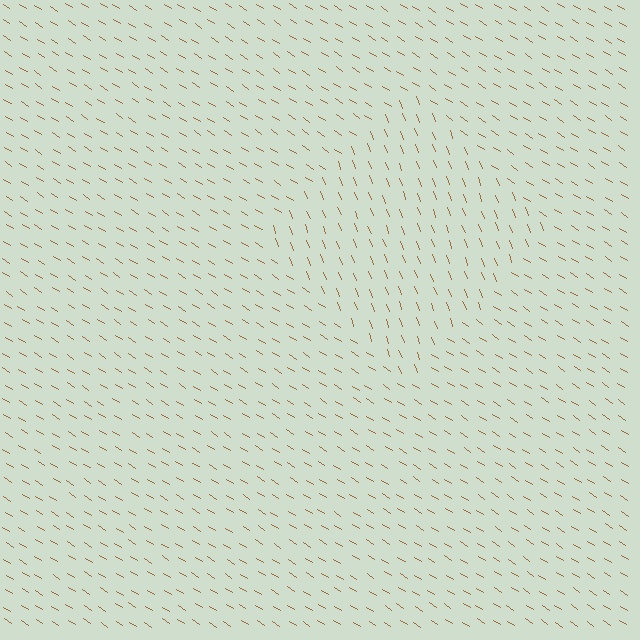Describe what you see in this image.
The image is filled with small brown line segments. A diamond region in the image has lines oriented differently from the surrounding lines, creating a visible texture boundary.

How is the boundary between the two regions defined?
The boundary is defined purely by a change in line orientation (approximately 38 degrees difference). All lines are the same color and thickness.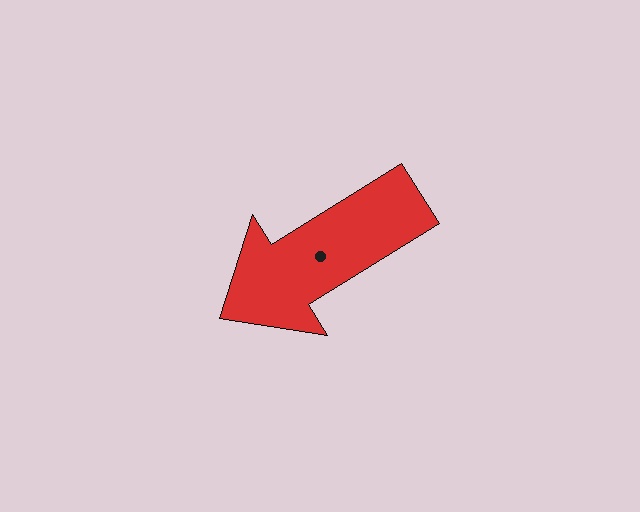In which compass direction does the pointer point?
Southwest.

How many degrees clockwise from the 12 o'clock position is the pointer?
Approximately 238 degrees.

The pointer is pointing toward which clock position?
Roughly 8 o'clock.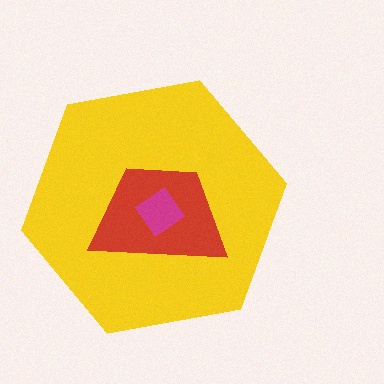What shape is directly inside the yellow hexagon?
The red trapezoid.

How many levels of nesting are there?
3.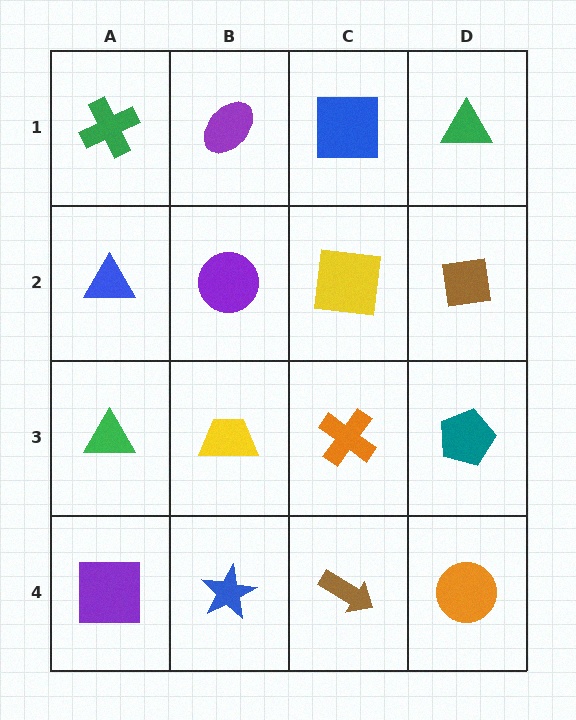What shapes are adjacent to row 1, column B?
A purple circle (row 2, column B), a green cross (row 1, column A), a blue square (row 1, column C).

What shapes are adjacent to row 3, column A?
A blue triangle (row 2, column A), a purple square (row 4, column A), a yellow trapezoid (row 3, column B).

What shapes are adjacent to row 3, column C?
A yellow square (row 2, column C), a brown arrow (row 4, column C), a yellow trapezoid (row 3, column B), a teal pentagon (row 3, column D).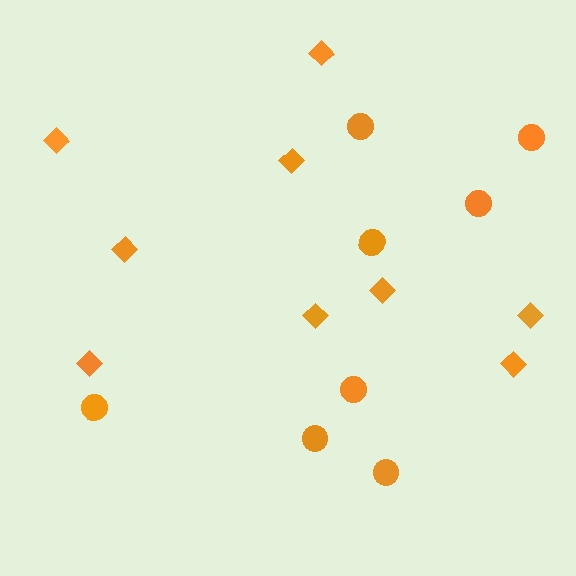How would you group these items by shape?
There are 2 groups: one group of circles (8) and one group of diamonds (9).